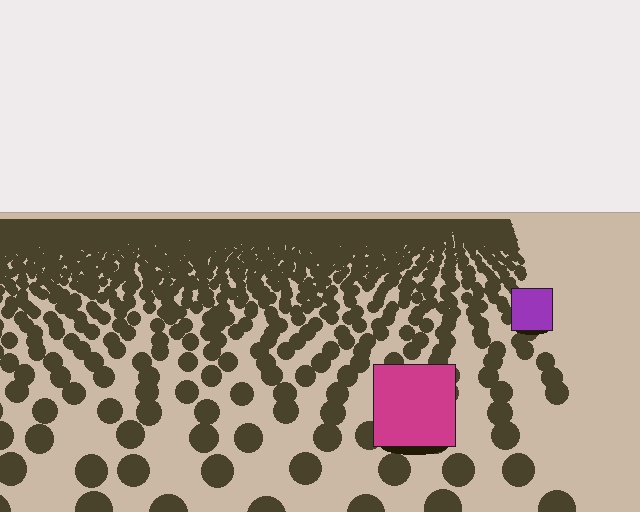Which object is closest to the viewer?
The magenta square is closest. The texture marks near it are larger and more spread out.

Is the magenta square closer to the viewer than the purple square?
Yes. The magenta square is closer — you can tell from the texture gradient: the ground texture is coarser near it.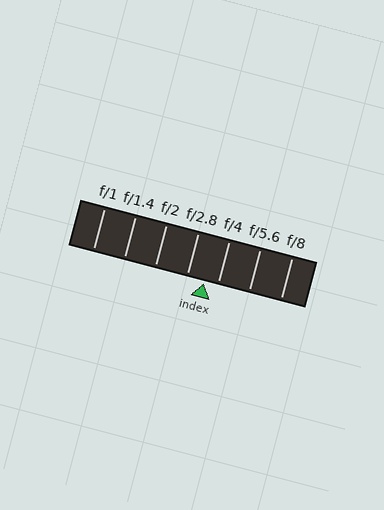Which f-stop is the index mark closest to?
The index mark is closest to f/4.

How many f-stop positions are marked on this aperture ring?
There are 7 f-stop positions marked.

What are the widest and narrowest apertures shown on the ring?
The widest aperture shown is f/1 and the narrowest is f/8.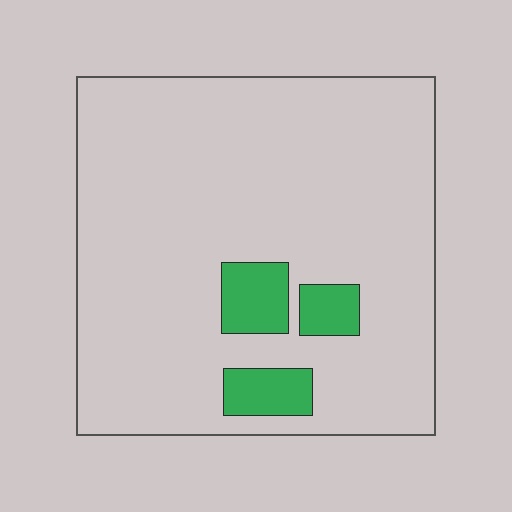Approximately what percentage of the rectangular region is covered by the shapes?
Approximately 10%.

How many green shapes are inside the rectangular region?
3.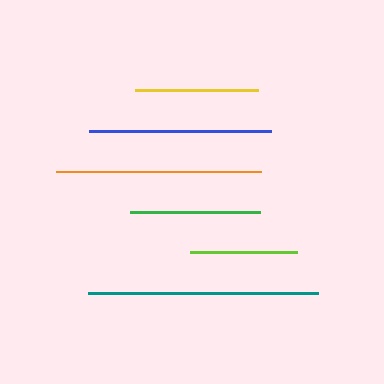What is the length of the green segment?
The green segment is approximately 130 pixels long.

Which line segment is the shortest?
The lime line is the shortest at approximately 107 pixels.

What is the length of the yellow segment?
The yellow segment is approximately 123 pixels long.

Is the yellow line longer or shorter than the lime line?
The yellow line is longer than the lime line.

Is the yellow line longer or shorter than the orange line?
The orange line is longer than the yellow line.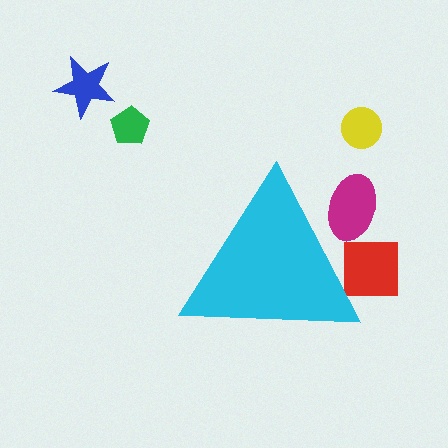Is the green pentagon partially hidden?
No, the green pentagon is fully visible.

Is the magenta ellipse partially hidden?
Yes, the magenta ellipse is partially hidden behind the cyan triangle.